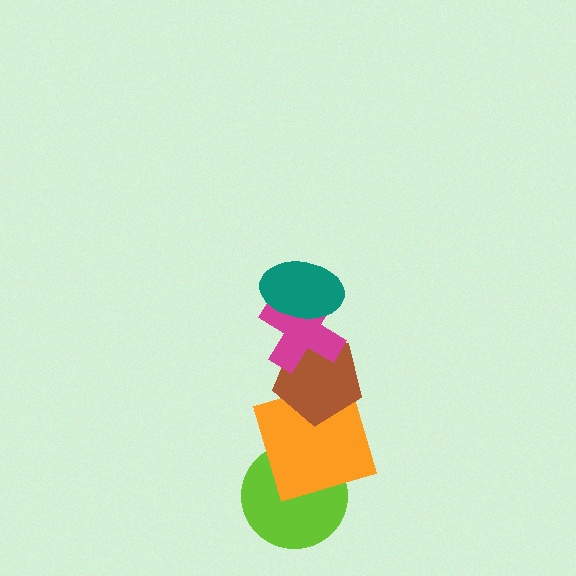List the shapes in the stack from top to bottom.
From top to bottom: the teal ellipse, the magenta cross, the brown pentagon, the orange square, the lime circle.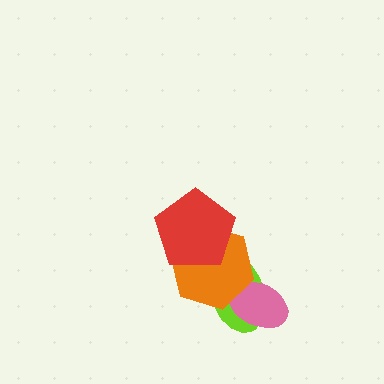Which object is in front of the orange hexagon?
The red pentagon is in front of the orange hexagon.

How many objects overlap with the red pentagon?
1 object overlaps with the red pentagon.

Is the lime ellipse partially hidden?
Yes, it is partially covered by another shape.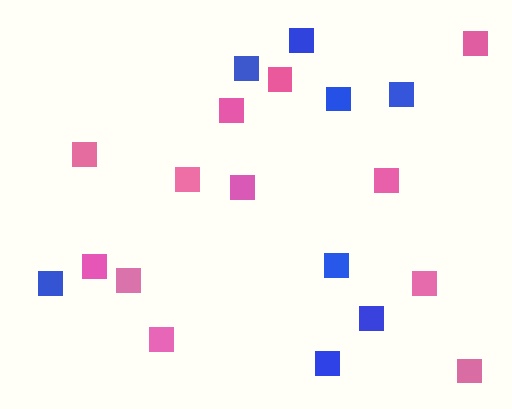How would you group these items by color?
There are 2 groups: one group of pink squares (12) and one group of blue squares (8).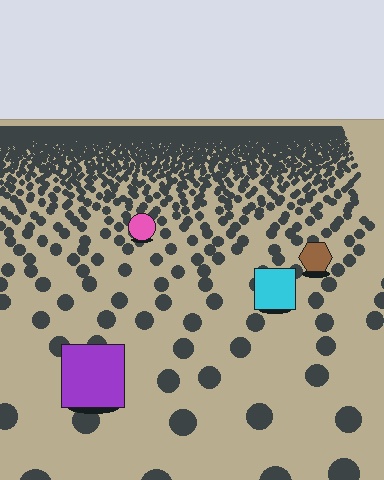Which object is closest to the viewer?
The purple square is closest. The texture marks near it are larger and more spread out.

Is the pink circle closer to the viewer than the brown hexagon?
No. The brown hexagon is closer — you can tell from the texture gradient: the ground texture is coarser near it.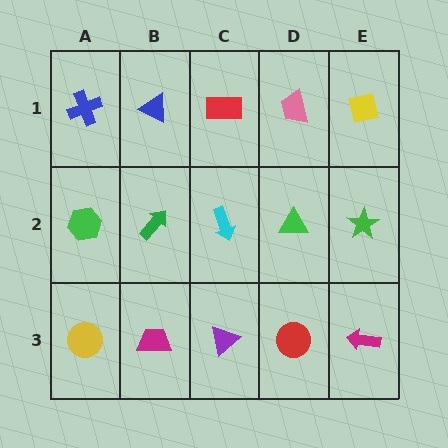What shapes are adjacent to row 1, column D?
A green triangle (row 2, column D), a red rectangle (row 1, column C), a yellow square (row 1, column E).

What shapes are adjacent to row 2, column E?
A yellow square (row 1, column E), a magenta arrow (row 3, column E), a green triangle (row 2, column D).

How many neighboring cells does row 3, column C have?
3.